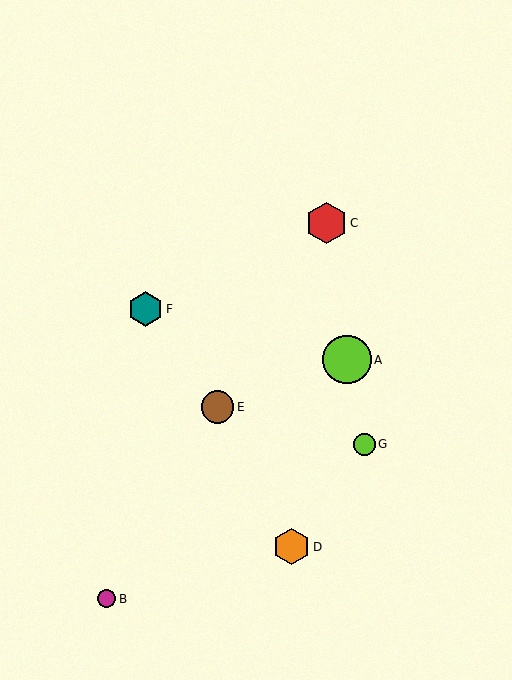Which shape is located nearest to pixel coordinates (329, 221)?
The red hexagon (labeled C) at (327, 223) is nearest to that location.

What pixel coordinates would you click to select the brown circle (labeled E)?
Click at (217, 407) to select the brown circle E.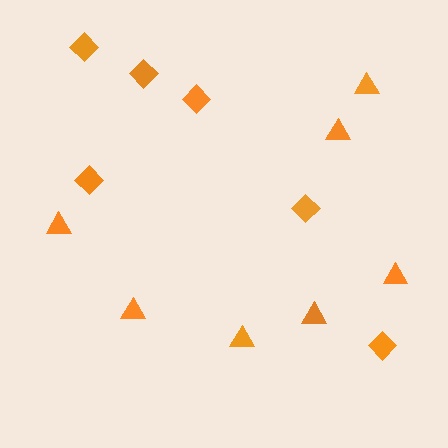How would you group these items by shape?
There are 2 groups: one group of diamonds (6) and one group of triangles (7).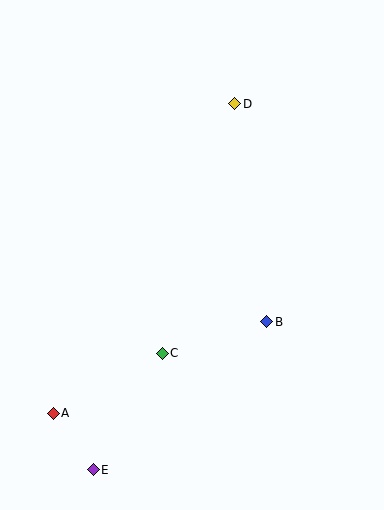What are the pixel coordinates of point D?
Point D is at (235, 104).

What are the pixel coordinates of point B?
Point B is at (267, 322).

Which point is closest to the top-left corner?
Point D is closest to the top-left corner.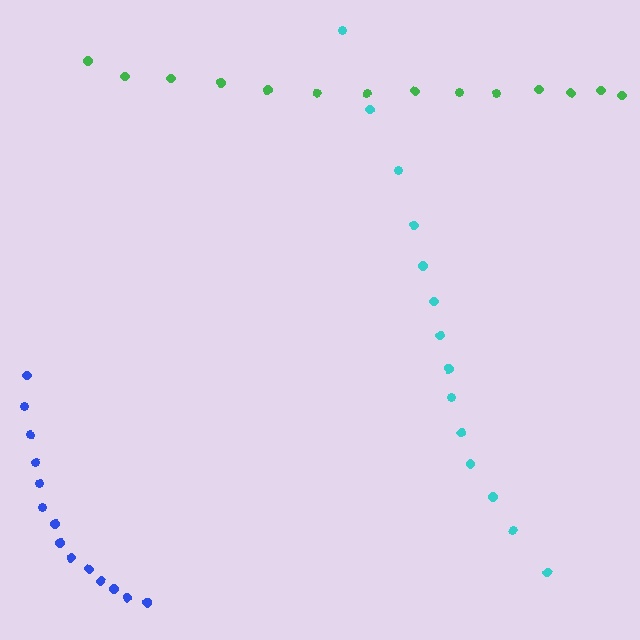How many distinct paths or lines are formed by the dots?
There are 3 distinct paths.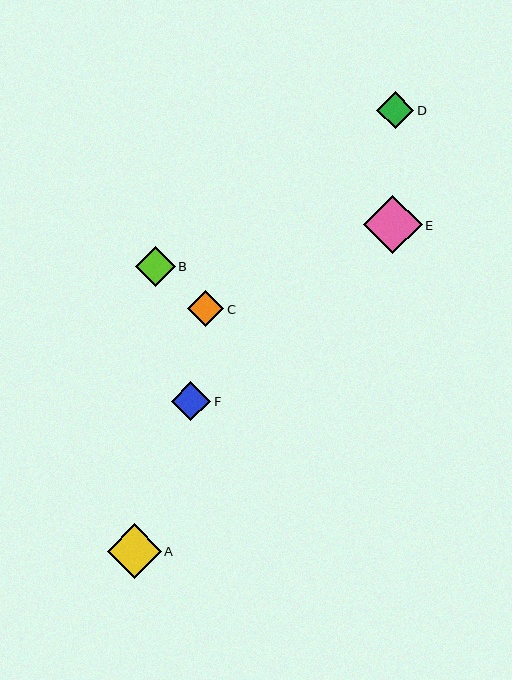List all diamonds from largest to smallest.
From largest to smallest: E, A, B, F, D, C.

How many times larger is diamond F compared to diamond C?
Diamond F is approximately 1.1 times the size of diamond C.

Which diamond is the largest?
Diamond E is the largest with a size of approximately 58 pixels.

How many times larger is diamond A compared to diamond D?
Diamond A is approximately 1.5 times the size of diamond D.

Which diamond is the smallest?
Diamond C is the smallest with a size of approximately 36 pixels.